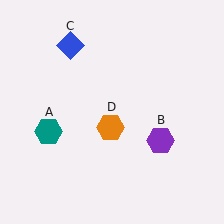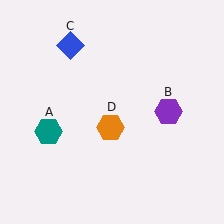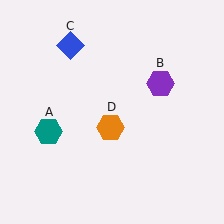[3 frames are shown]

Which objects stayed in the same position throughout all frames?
Teal hexagon (object A) and blue diamond (object C) and orange hexagon (object D) remained stationary.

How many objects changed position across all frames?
1 object changed position: purple hexagon (object B).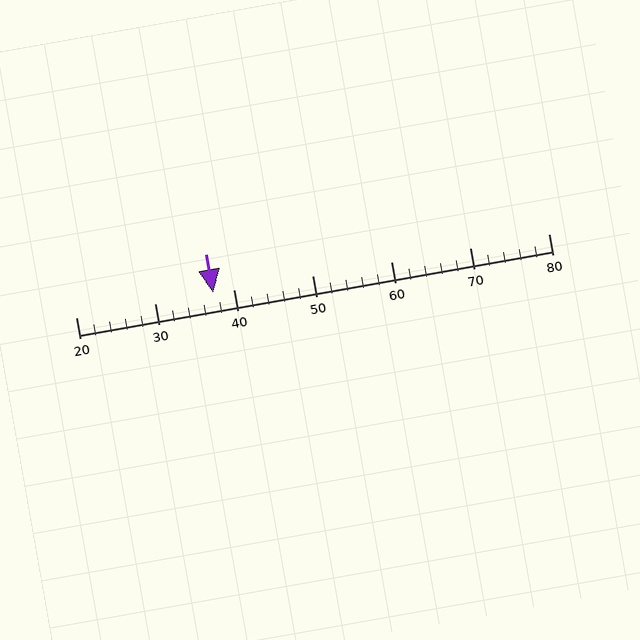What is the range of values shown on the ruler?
The ruler shows values from 20 to 80.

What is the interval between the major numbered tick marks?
The major tick marks are spaced 10 units apart.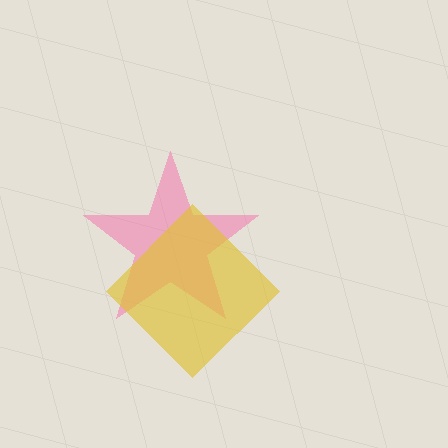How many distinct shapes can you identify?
There are 2 distinct shapes: a pink star, a yellow diamond.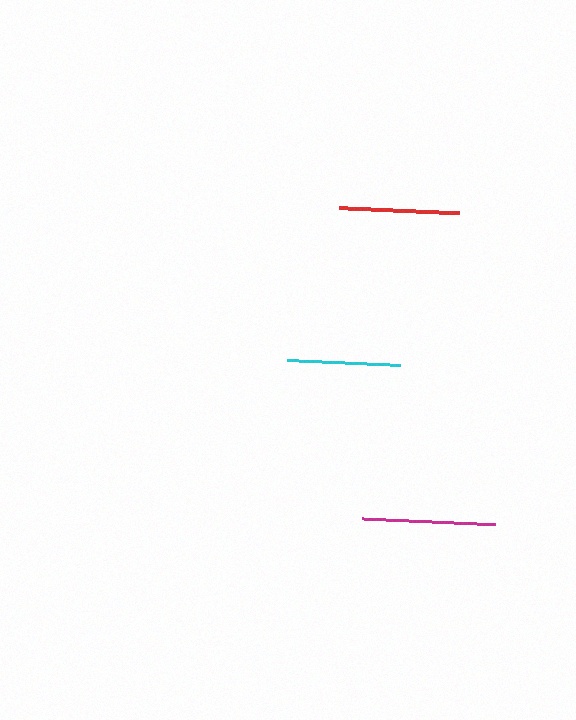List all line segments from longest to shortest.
From longest to shortest: magenta, red, cyan.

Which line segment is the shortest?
The cyan line is the shortest at approximately 114 pixels.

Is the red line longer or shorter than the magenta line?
The magenta line is longer than the red line.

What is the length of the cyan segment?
The cyan segment is approximately 114 pixels long.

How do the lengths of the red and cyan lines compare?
The red and cyan lines are approximately the same length.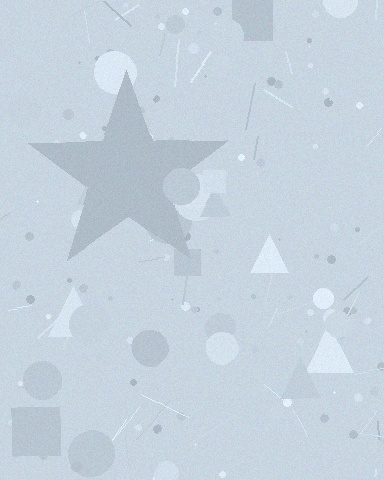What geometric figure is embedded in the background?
A star is embedded in the background.